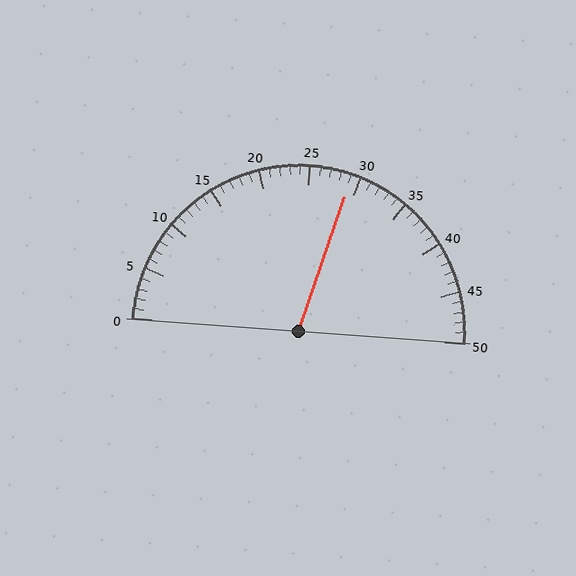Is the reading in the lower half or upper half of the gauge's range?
The reading is in the upper half of the range (0 to 50).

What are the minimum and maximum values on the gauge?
The gauge ranges from 0 to 50.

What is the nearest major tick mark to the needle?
The nearest major tick mark is 30.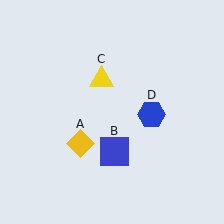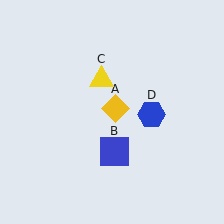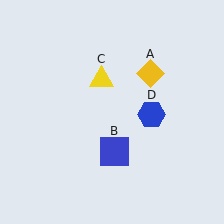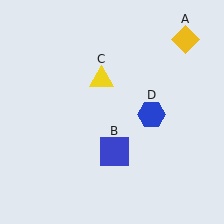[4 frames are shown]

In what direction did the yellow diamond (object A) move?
The yellow diamond (object A) moved up and to the right.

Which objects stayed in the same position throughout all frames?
Blue square (object B) and yellow triangle (object C) and blue hexagon (object D) remained stationary.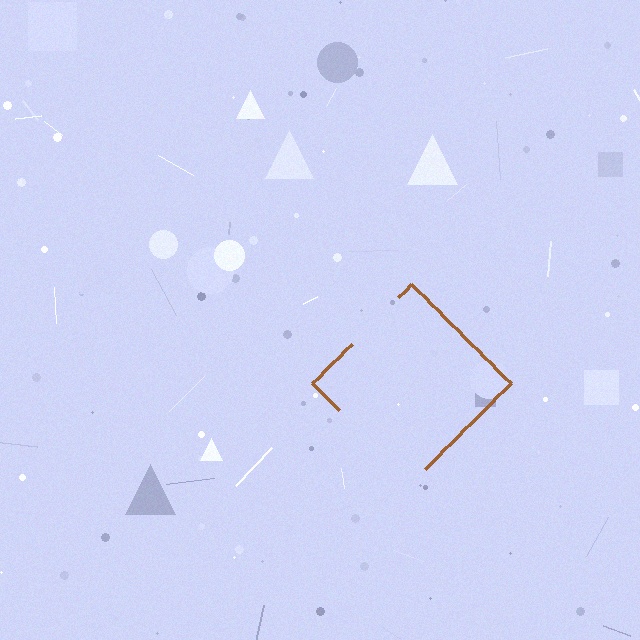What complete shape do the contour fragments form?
The contour fragments form a diamond.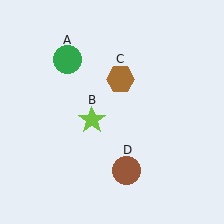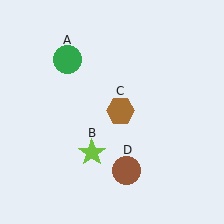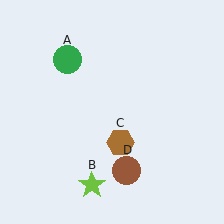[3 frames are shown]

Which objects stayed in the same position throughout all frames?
Green circle (object A) and brown circle (object D) remained stationary.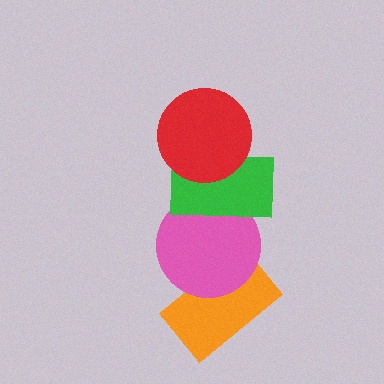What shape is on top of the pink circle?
The green rectangle is on top of the pink circle.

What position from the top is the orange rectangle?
The orange rectangle is 4th from the top.